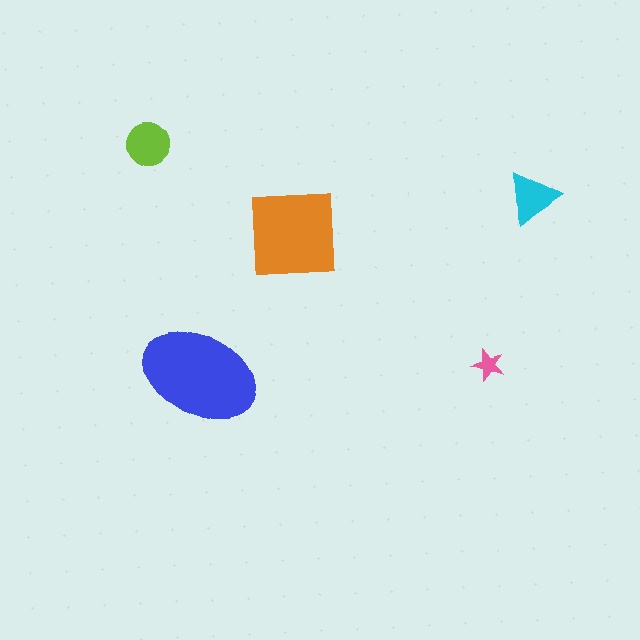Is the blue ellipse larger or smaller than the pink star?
Larger.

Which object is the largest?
The blue ellipse.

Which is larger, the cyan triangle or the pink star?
The cyan triangle.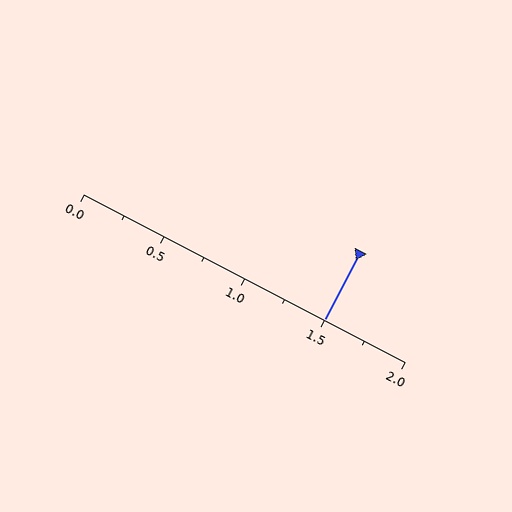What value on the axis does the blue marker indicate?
The marker indicates approximately 1.5.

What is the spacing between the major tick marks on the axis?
The major ticks are spaced 0.5 apart.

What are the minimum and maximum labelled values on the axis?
The axis runs from 0.0 to 2.0.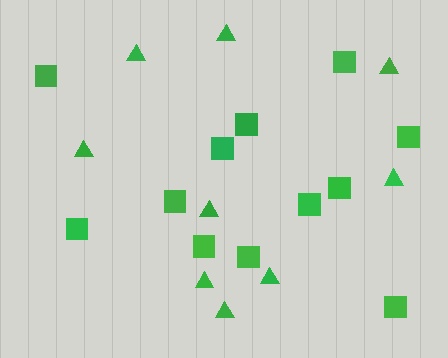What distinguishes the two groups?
There are 2 groups: one group of triangles (9) and one group of squares (12).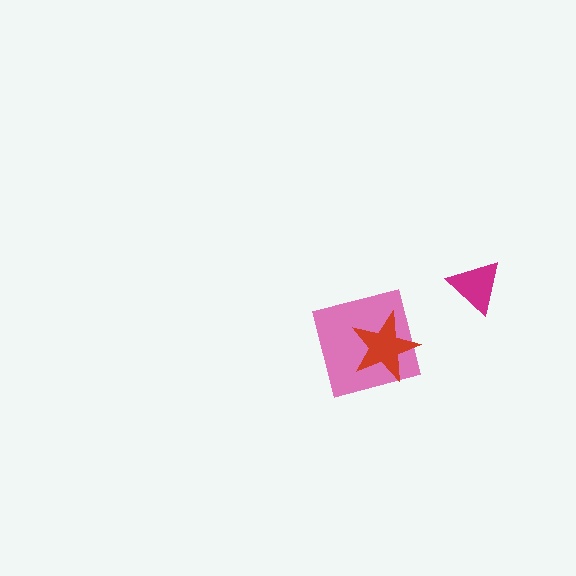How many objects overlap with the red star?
1 object overlaps with the red star.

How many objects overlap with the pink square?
1 object overlaps with the pink square.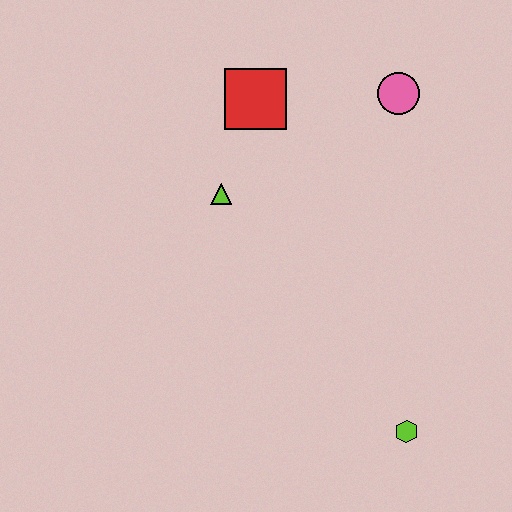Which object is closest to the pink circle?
The red square is closest to the pink circle.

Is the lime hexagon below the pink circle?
Yes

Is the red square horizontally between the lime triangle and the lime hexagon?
Yes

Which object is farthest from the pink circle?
The lime hexagon is farthest from the pink circle.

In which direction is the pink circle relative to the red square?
The pink circle is to the right of the red square.